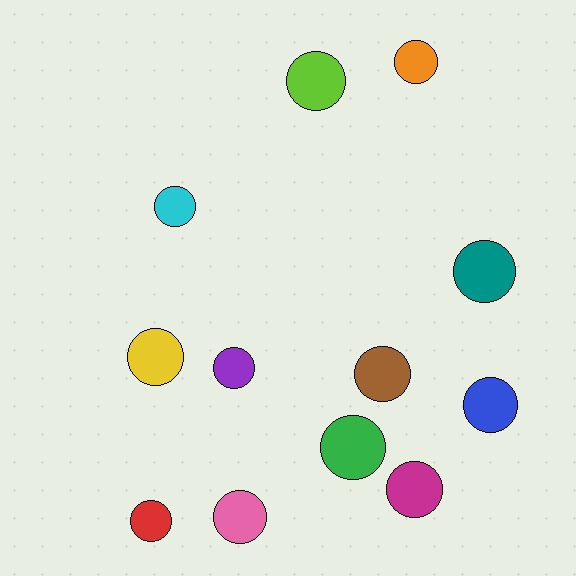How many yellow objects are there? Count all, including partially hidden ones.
There is 1 yellow object.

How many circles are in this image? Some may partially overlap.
There are 12 circles.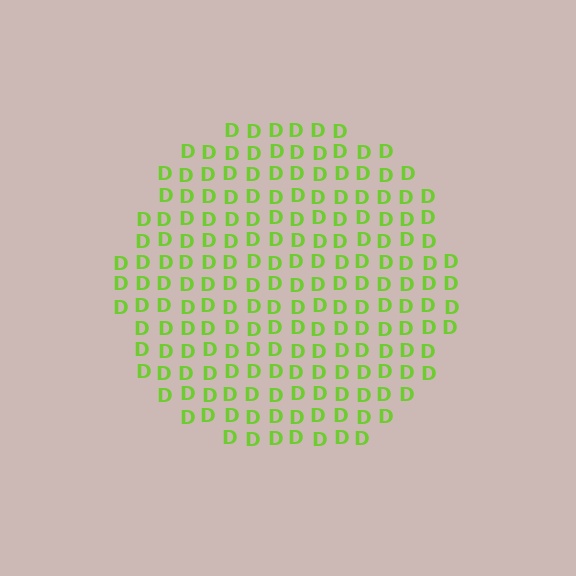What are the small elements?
The small elements are letter D's.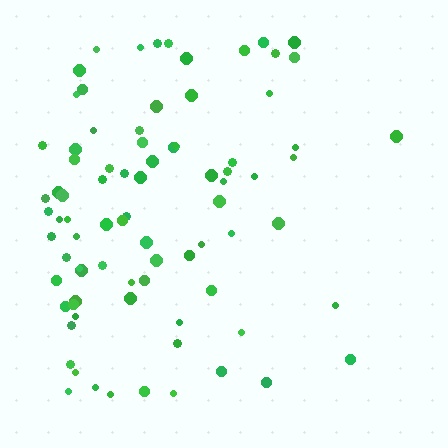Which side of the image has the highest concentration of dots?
The left.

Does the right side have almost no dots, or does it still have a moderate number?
Still a moderate number, just noticeably fewer than the left.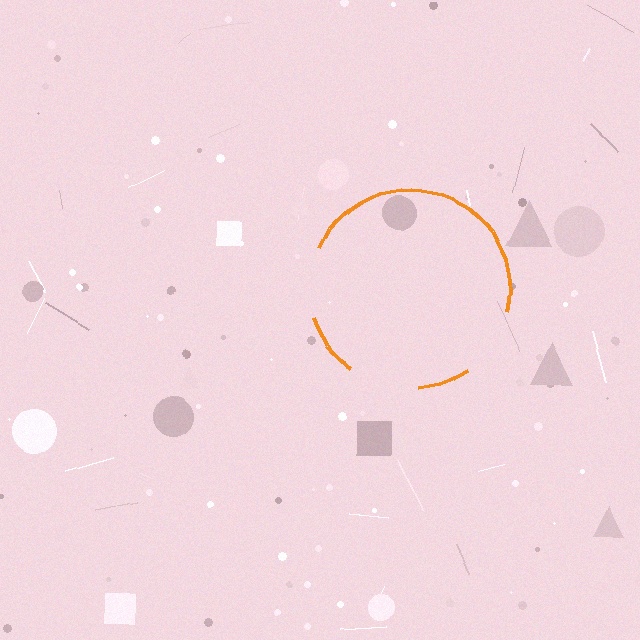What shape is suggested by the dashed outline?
The dashed outline suggests a circle.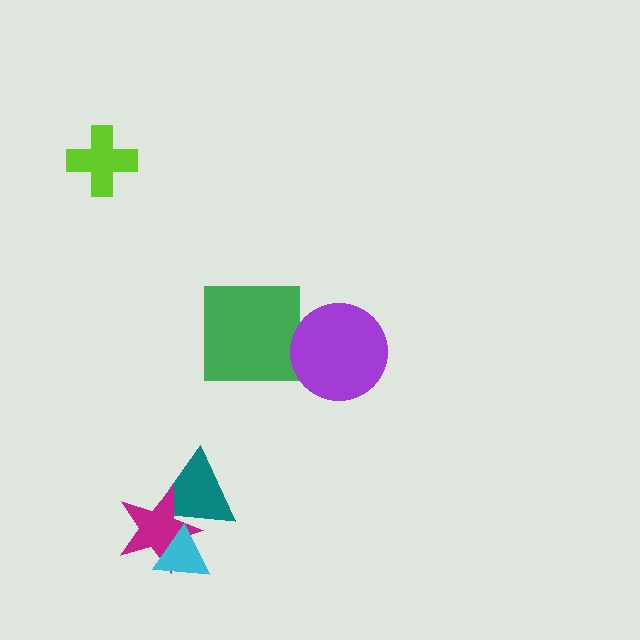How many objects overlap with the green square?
0 objects overlap with the green square.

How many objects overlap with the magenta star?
2 objects overlap with the magenta star.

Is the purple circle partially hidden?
No, no other shape covers it.